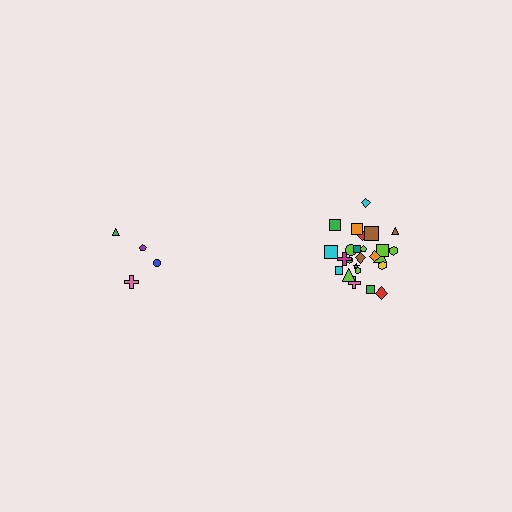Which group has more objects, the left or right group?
The right group.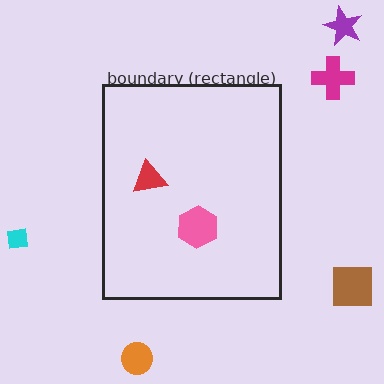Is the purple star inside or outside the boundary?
Outside.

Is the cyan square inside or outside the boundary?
Outside.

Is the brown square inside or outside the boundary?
Outside.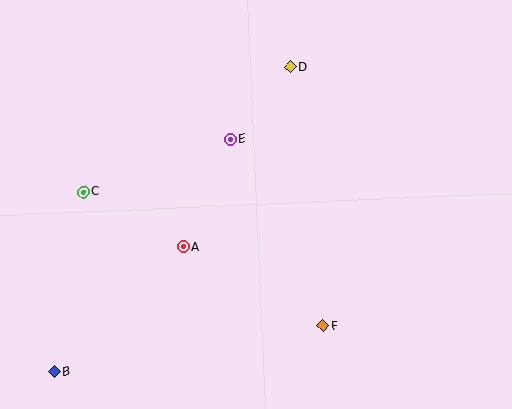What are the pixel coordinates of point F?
Point F is at (323, 326).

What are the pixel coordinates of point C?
Point C is at (83, 192).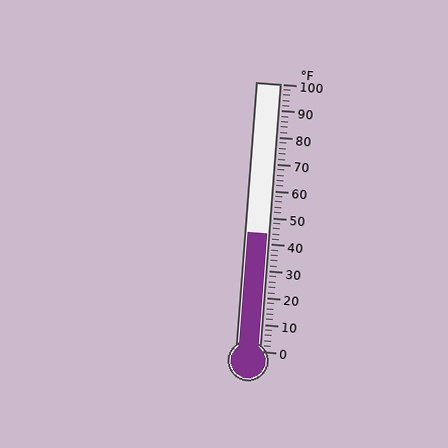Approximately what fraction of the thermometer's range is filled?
The thermometer is filled to approximately 45% of its range.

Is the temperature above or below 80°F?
The temperature is below 80°F.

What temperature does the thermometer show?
The thermometer shows approximately 44°F.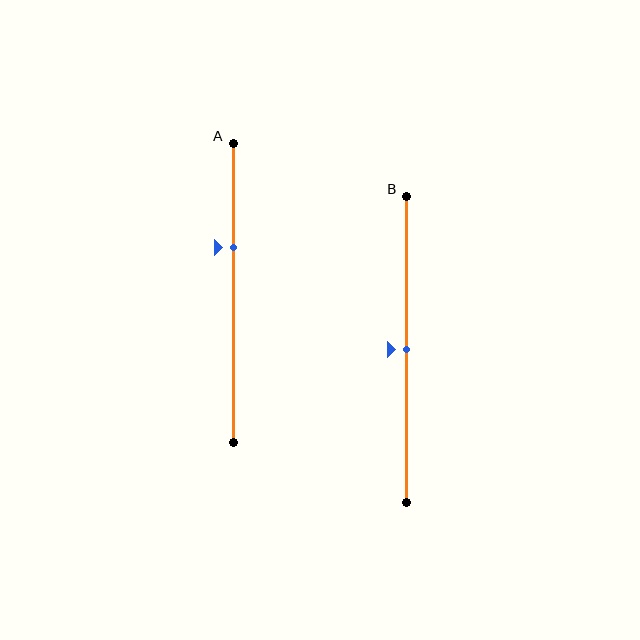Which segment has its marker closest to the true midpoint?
Segment B has its marker closest to the true midpoint.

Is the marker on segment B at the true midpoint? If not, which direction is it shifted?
Yes, the marker on segment B is at the true midpoint.